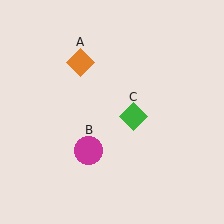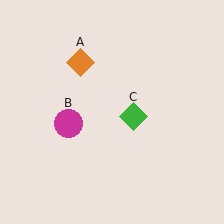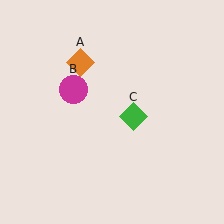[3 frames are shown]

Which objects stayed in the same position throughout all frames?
Orange diamond (object A) and green diamond (object C) remained stationary.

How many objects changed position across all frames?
1 object changed position: magenta circle (object B).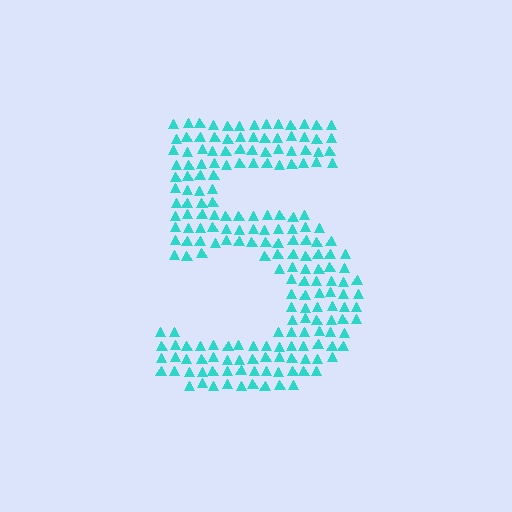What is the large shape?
The large shape is the digit 5.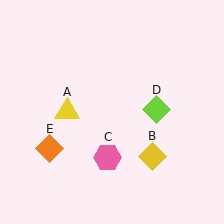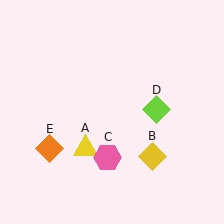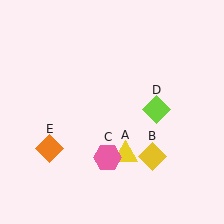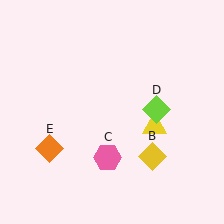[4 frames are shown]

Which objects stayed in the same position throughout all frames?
Yellow diamond (object B) and pink hexagon (object C) and lime diamond (object D) and orange diamond (object E) remained stationary.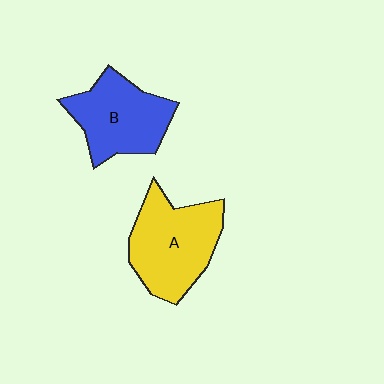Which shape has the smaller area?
Shape B (blue).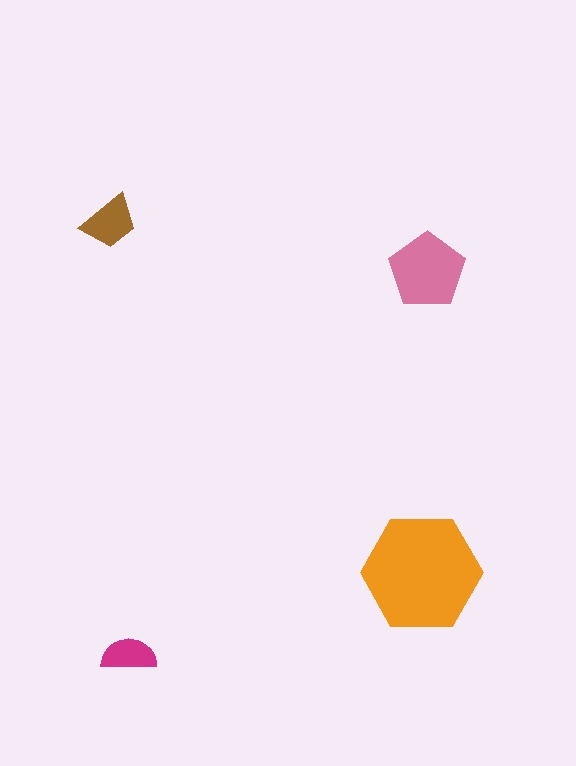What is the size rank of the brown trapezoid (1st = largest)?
3rd.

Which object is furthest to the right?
The pink pentagon is rightmost.